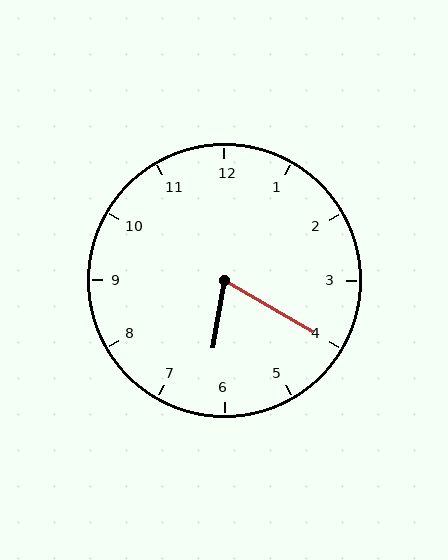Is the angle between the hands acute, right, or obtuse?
It is acute.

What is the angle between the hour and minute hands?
Approximately 70 degrees.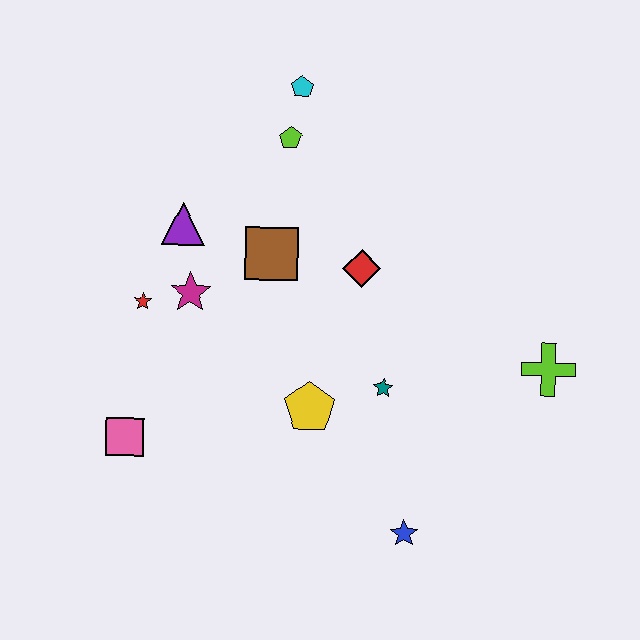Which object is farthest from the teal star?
The cyan pentagon is farthest from the teal star.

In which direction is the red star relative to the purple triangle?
The red star is below the purple triangle.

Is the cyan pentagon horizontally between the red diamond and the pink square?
Yes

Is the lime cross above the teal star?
Yes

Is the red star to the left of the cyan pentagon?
Yes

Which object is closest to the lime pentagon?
The cyan pentagon is closest to the lime pentagon.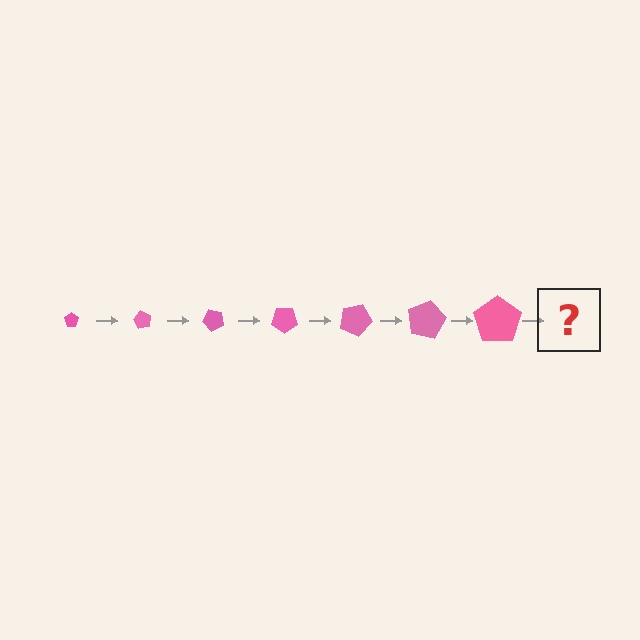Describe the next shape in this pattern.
It should be a pentagon, larger than the previous one and rotated 420 degrees from the start.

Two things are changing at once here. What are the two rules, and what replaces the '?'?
The two rules are that the pentagon grows larger each step and it rotates 60 degrees each step. The '?' should be a pentagon, larger than the previous one and rotated 420 degrees from the start.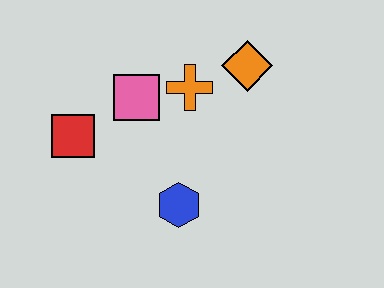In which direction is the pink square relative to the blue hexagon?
The pink square is above the blue hexagon.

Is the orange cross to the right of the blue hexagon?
Yes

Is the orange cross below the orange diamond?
Yes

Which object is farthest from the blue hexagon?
The orange diamond is farthest from the blue hexagon.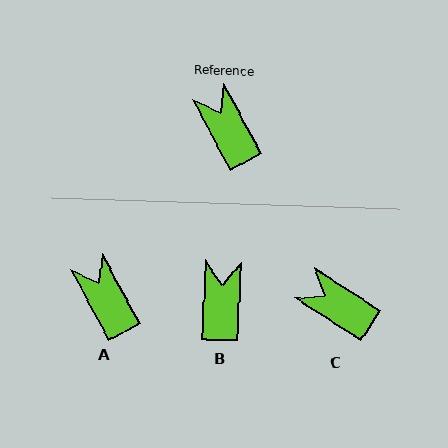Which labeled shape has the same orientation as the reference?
A.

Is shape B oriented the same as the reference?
No, it is off by about 31 degrees.